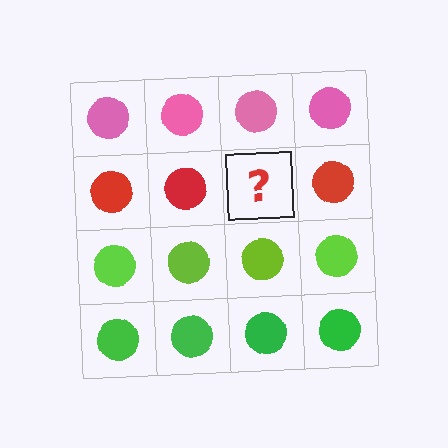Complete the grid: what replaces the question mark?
The question mark should be replaced with a red circle.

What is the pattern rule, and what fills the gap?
The rule is that each row has a consistent color. The gap should be filled with a red circle.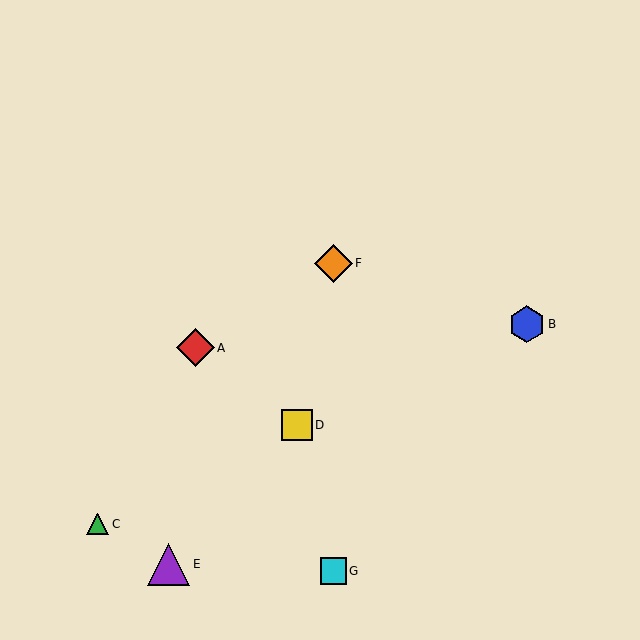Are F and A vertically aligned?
No, F is at x≈333 and A is at x≈195.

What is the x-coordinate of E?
Object E is at x≈169.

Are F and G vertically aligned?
Yes, both are at x≈333.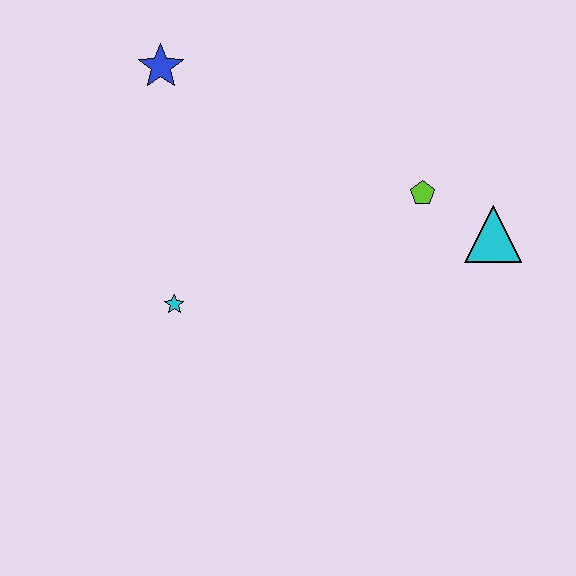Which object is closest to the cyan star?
The blue star is closest to the cyan star.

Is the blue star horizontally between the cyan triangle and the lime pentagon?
No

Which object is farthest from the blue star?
The cyan triangle is farthest from the blue star.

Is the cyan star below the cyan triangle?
Yes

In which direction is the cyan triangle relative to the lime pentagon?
The cyan triangle is to the right of the lime pentagon.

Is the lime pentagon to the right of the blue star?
Yes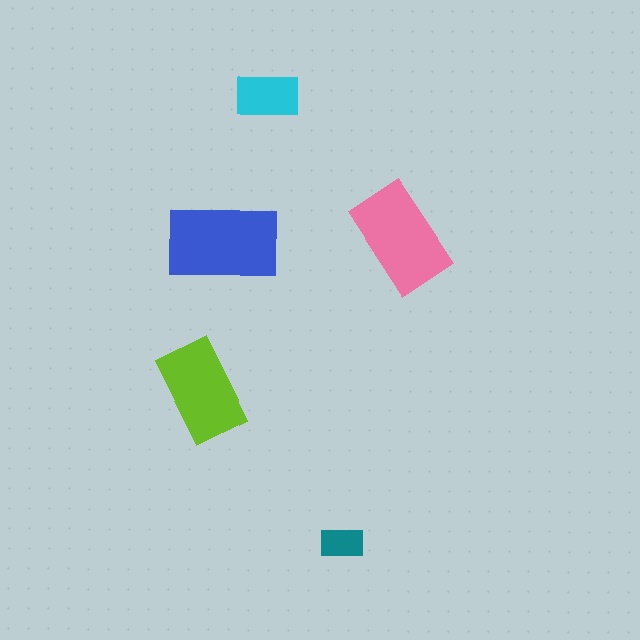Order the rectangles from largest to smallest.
the blue one, the pink one, the lime one, the cyan one, the teal one.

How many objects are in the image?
There are 5 objects in the image.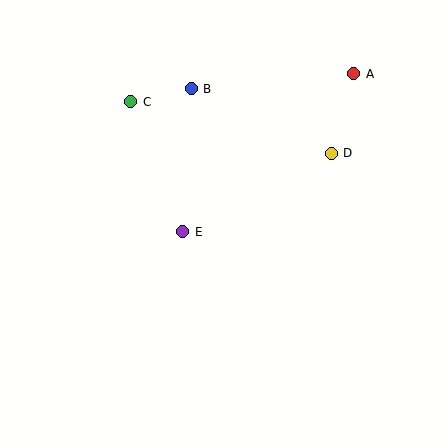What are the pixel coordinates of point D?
Point D is at (331, 153).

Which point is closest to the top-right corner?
Point A is closest to the top-right corner.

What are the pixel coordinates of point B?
Point B is at (191, 89).